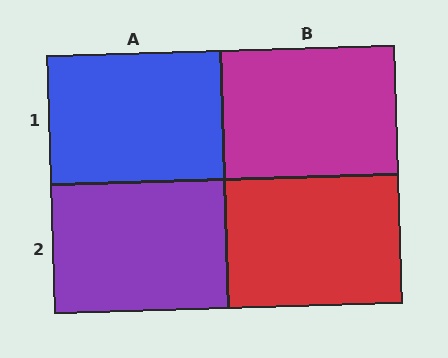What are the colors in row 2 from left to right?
Purple, red.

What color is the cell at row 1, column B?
Magenta.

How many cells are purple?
1 cell is purple.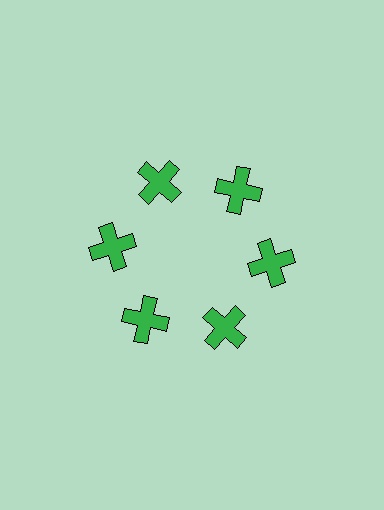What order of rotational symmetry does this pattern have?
This pattern has 6-fold rotational symmetry.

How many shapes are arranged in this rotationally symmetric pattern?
There are 6 shapes, arranged in 6 groups of 1.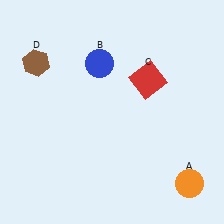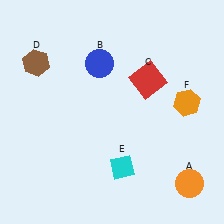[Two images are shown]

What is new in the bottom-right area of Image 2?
A cyan diamond (E) was added in the bottom-right area of Image 2.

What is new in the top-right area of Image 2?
An orange hexagon (F) was added in the top-right area of Image 2.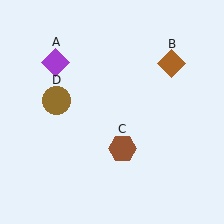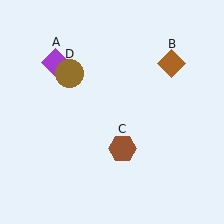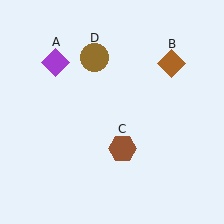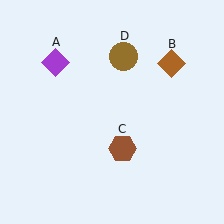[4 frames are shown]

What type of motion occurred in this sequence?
The brown circle (object D) rotated clockwise around the center of the scene.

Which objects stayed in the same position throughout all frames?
Purple diamond (object A) and brown diamond (object B) and brown hexagon (object C) remained stationary.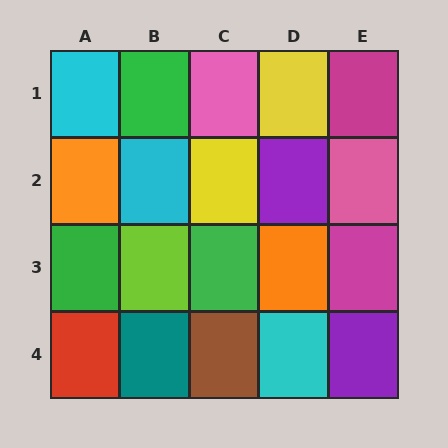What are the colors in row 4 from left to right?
Red, teal, brown, cyan, purple.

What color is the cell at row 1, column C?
Pink.